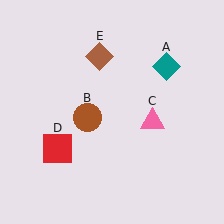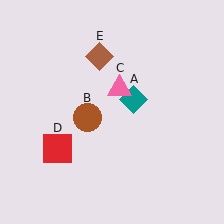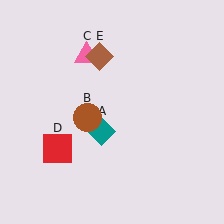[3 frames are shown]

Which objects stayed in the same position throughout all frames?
Brown circle (object B) and red square (object D) and brown diamond (object E) remained stationary.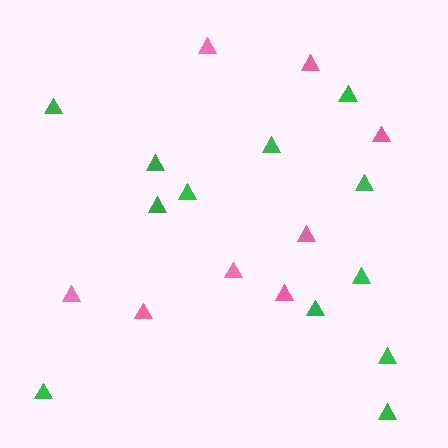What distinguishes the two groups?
There are 2 groups: one group of pink triangles (8) and one group of green triangles (12).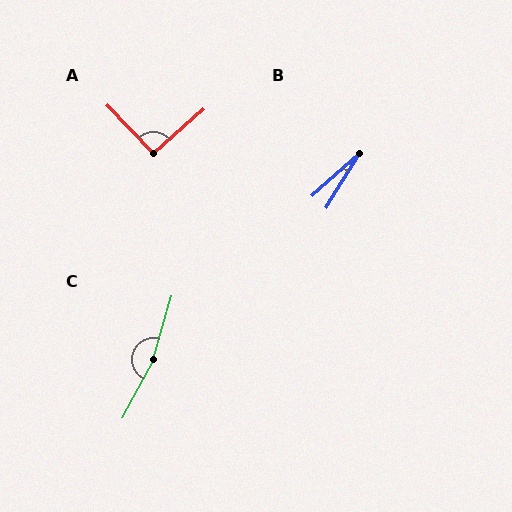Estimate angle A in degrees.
Approximately 92 degrees.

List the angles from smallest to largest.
B (17°), A (92°), C (168°).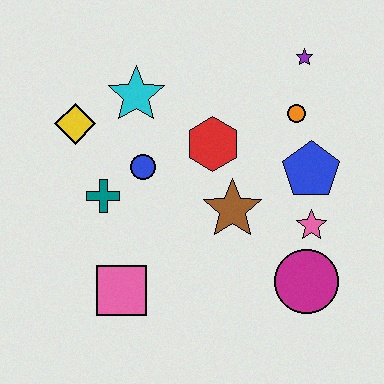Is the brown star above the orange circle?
No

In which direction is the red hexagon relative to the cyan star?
The red hexagon is to the right of the cyan star.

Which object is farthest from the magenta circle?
The yellow diamond is farthest from the magenta circle.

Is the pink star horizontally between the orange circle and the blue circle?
No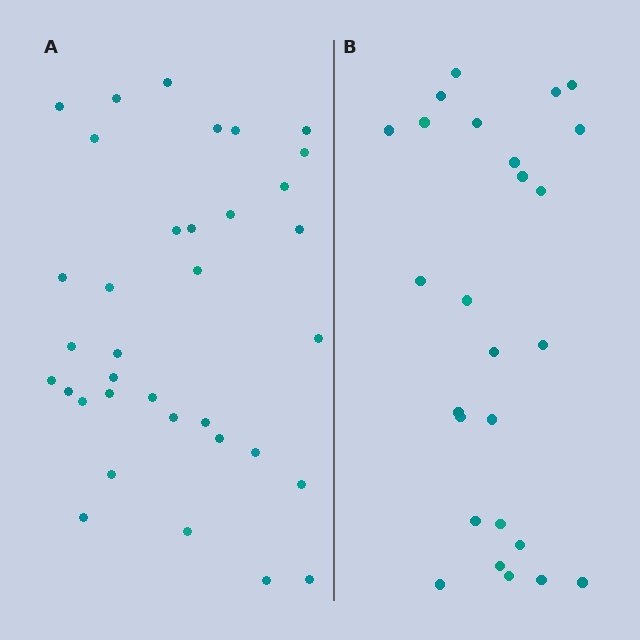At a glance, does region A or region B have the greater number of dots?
Region A (the left region) has more dots.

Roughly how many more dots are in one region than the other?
Region A has roughly 8 or so more dots than region B.